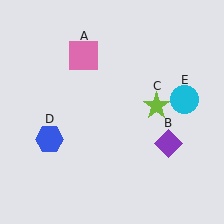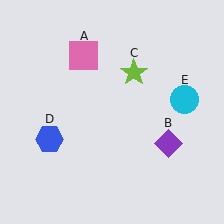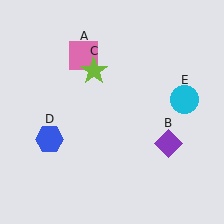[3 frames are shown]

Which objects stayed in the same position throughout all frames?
Pink square (object A) and purple diamond (object B) and blue hexagon (object D) and cyan circle (object E) remained stationary.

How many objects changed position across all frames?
1 object changed position: lime star (object C).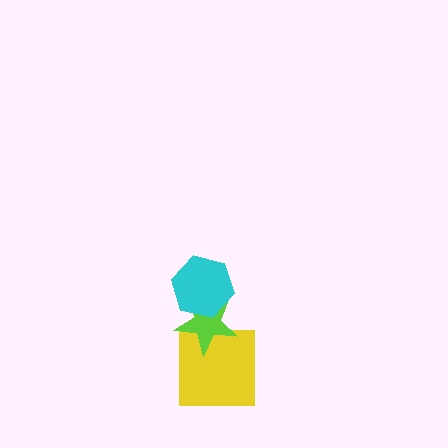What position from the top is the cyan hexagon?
The cyan hexagon is 1st from the top.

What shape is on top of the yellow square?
The lime star is on top of the yellow square.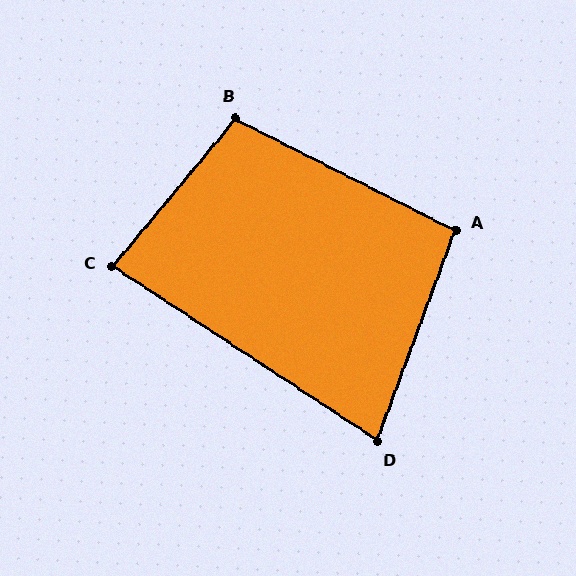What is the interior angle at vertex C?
Approximately 83 degrees (acute).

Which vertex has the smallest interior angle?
D, at approximately 77 degrees.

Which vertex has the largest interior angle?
B, at approximately 103 degrees.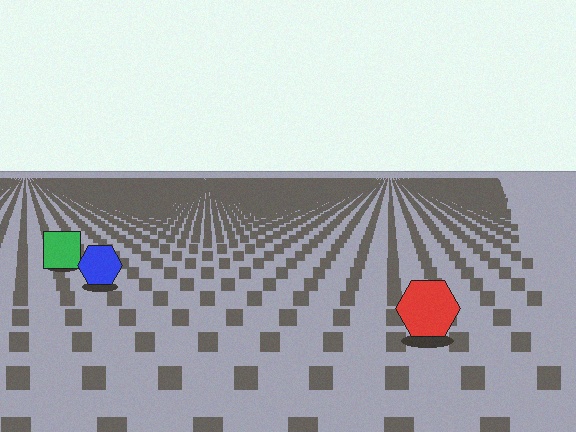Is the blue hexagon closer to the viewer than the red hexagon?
No. The red hexagon is closer — you can tell from the texture gradient: the ground texture is coarser near it.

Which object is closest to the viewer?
The red hexagon is closest. The texture marks near it are larger and more spread out.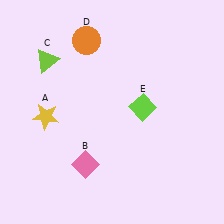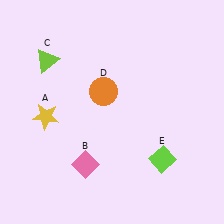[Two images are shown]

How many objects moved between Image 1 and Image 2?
2 objects moved between the two images.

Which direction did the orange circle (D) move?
The orange circle (D) moved down.